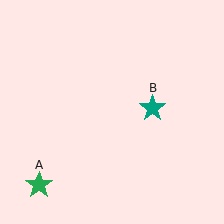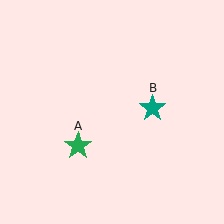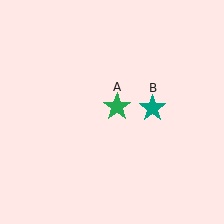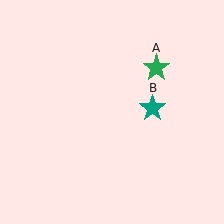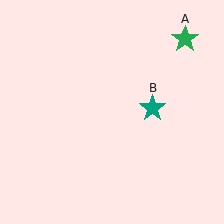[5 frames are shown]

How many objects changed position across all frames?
1 object changed position: green star (object A).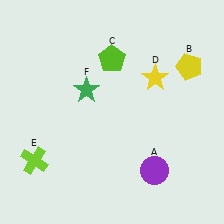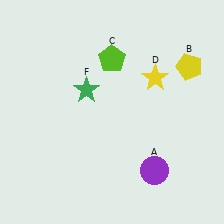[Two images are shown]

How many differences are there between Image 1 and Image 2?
There is 1 difference between the two images.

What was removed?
The lime cross (E) was removed in Image 2.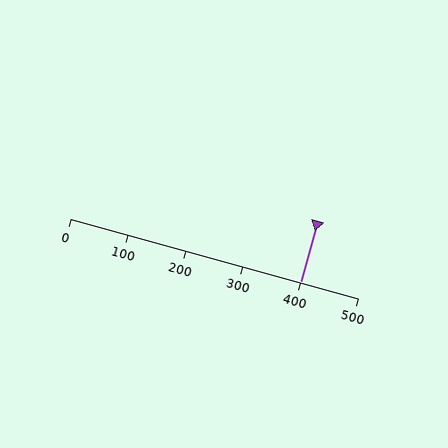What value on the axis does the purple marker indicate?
The marker indicates approximately 400.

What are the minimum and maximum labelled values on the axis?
The axis runs from 0 to 500.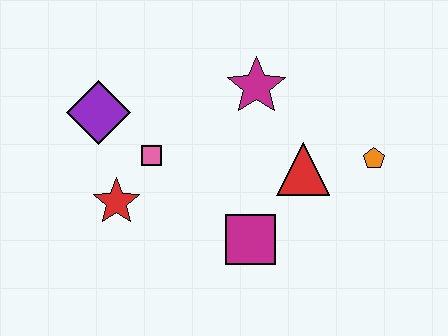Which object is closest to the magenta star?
The red triangle is closest to the magenta star.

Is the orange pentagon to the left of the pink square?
No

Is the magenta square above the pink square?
No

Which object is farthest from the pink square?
The orange pentagon is farthest from the pink square.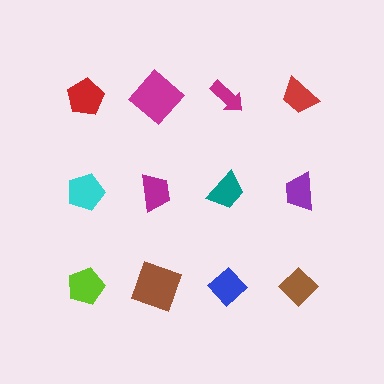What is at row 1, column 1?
A red pentagon.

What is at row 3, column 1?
A lime pentagon.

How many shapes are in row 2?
4 shapes.